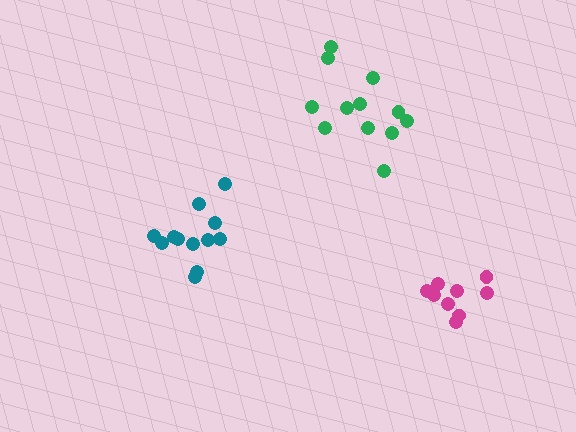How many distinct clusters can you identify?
There are 3 distinct clusters.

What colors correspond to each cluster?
The clusters are colored: green, magenta, teal.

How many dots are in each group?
Group 1: 12 dots, Group 2: 9 dots, Group 3: 12 dots (33 total).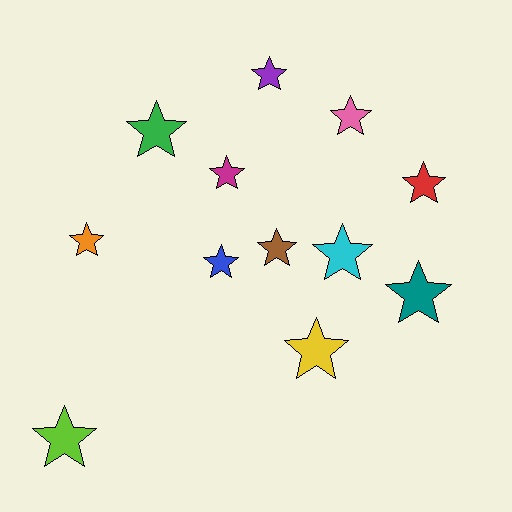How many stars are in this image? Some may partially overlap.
There are 12 stars.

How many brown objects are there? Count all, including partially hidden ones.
There is 1 brown object.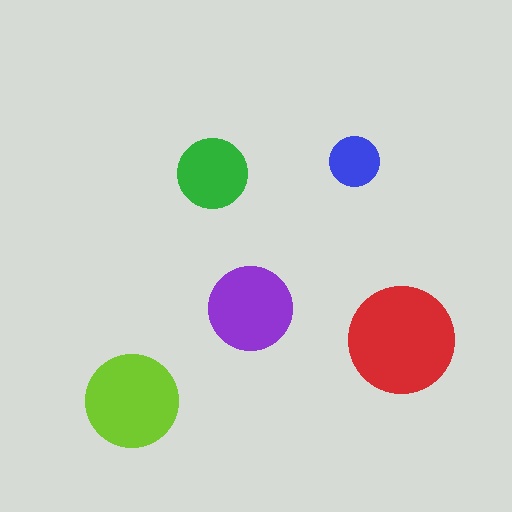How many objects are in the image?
There are 5 objects in the image.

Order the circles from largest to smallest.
the red one, the lime one, the purple one, the green one, the blue one.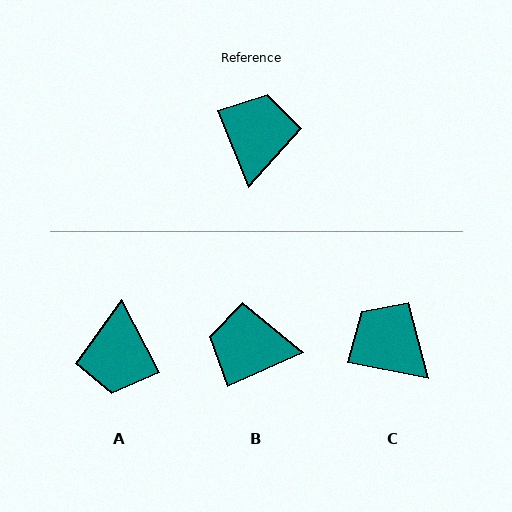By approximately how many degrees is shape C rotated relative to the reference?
Approximately 56 degrees counter-clockwise.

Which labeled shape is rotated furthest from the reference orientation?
A, about 174 degrees away.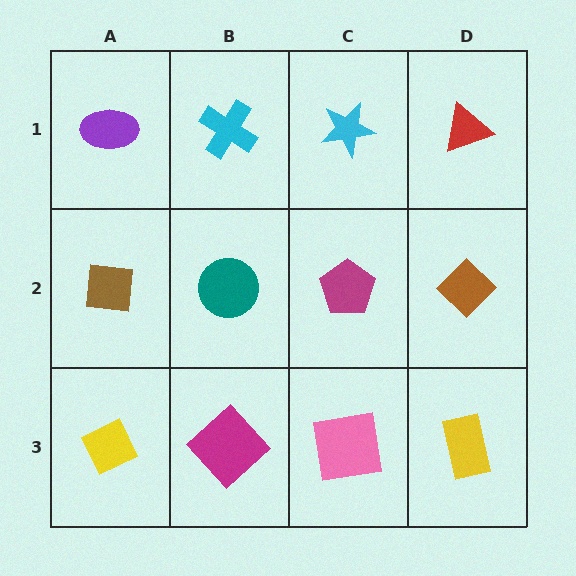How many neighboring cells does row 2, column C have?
4.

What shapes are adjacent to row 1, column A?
A brown square (row 2, column A), a cyan cross (row 1, column B).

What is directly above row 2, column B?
A cyan cross.